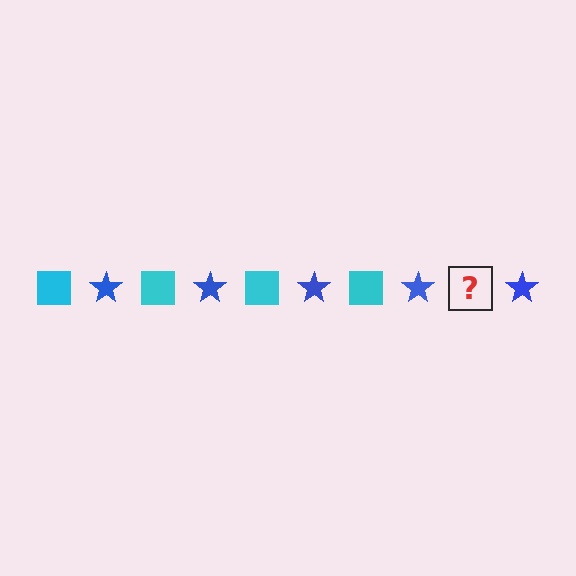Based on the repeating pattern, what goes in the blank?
The blank should be a cyan square.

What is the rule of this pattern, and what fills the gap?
The rule is that the pattern alternates between cyan square and blue star. The gap should be filled with a cyan square.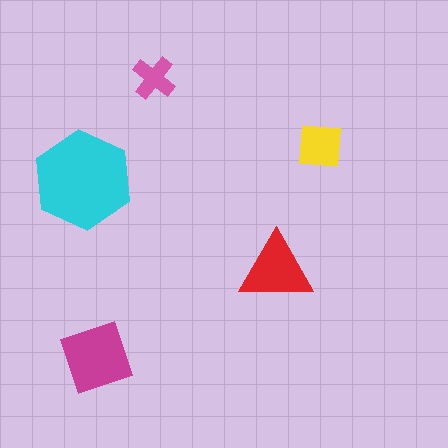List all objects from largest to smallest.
The cyan hexagon, the magenta diamond, the red triangle, the yellow square, the pink cross.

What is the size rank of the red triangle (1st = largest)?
3rd.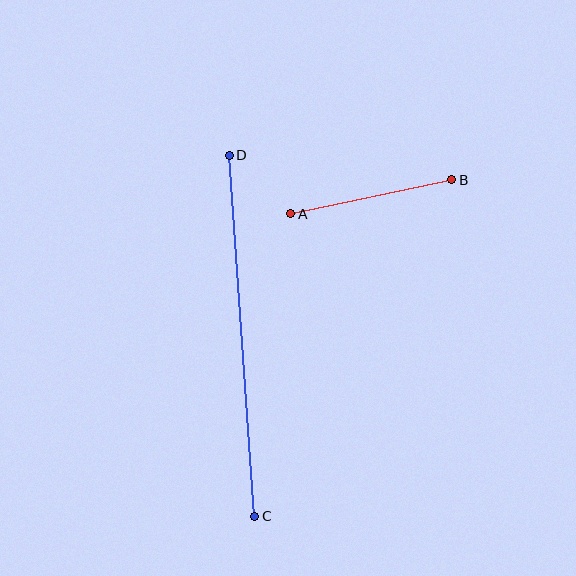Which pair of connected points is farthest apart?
Points C and D are farthest apart.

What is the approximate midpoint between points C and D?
The midpoint is at approximately (242, 336) pixels.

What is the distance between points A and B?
The distance is approximately 165 pixels.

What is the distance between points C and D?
The distance is approximately 362 pixels.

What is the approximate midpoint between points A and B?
The midpoint is at approximately (371, 197) pixels.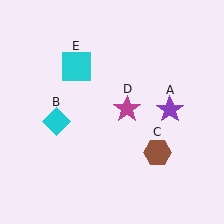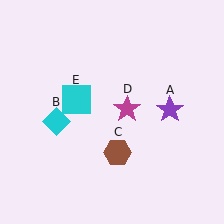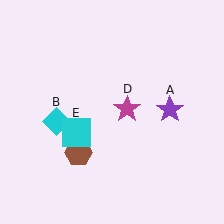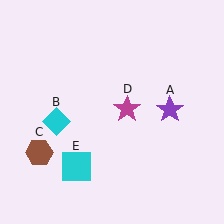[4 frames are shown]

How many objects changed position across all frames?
2 objects changed position: brown hexagon (object C), cyan square (object E).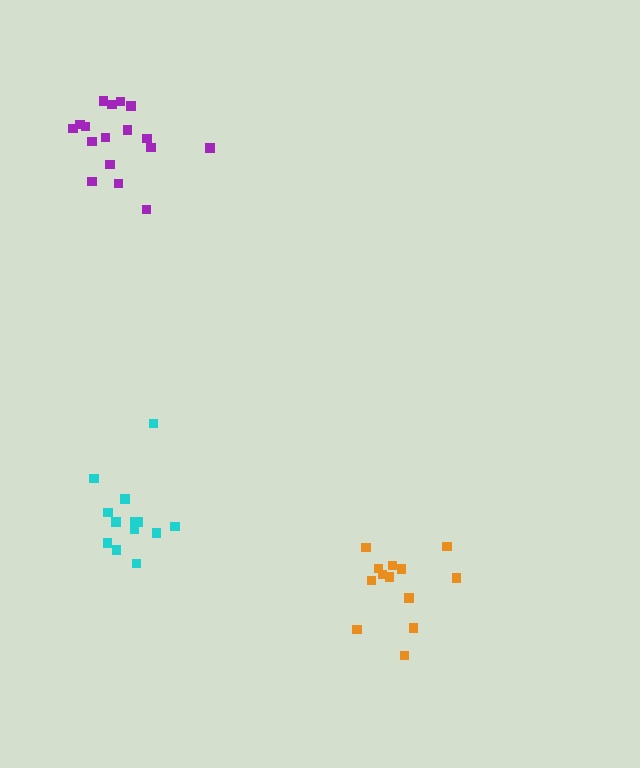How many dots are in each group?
Group 1: 17 dots, Group 2: 13 dots, Group 3: 13 dots (43 total).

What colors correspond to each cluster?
The clusters are colored: purple, cyan, orange.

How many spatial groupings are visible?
There are 3 spatial groupings.